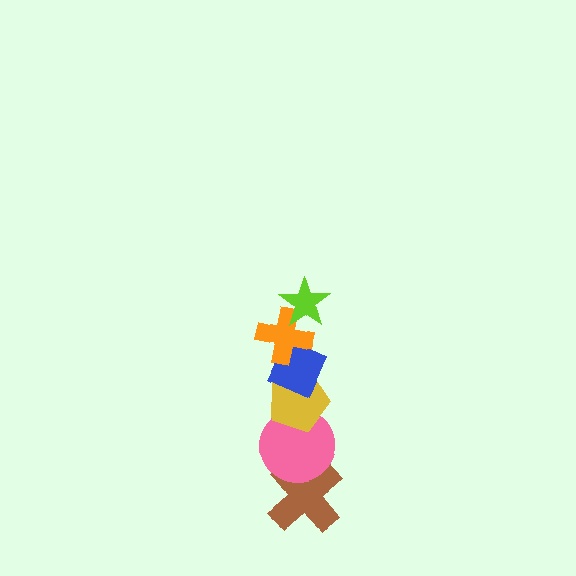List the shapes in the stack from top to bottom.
From top to bottom: the lime star, the orange cross, the blue diamond, the yellow pentagon, the pink circle, the brown cross.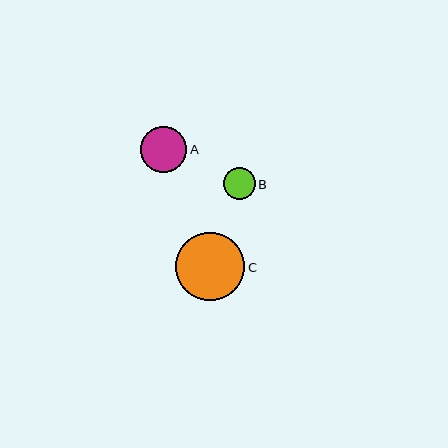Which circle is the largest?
Circle C is the largest with a size of approximately 69 pixels.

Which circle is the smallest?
Circle B is the smallest with a size of approximately 32 pixels.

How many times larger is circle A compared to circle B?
Circle A is approximately 1.4 times the size of circle B.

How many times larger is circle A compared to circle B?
Circle A is approximately 1.4 times the size of circle B.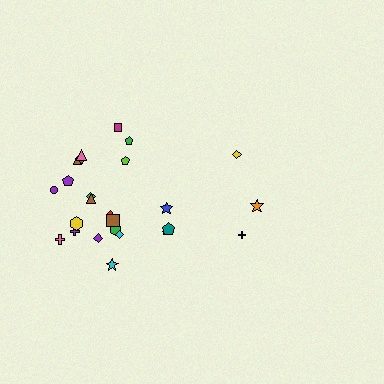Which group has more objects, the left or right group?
The left group.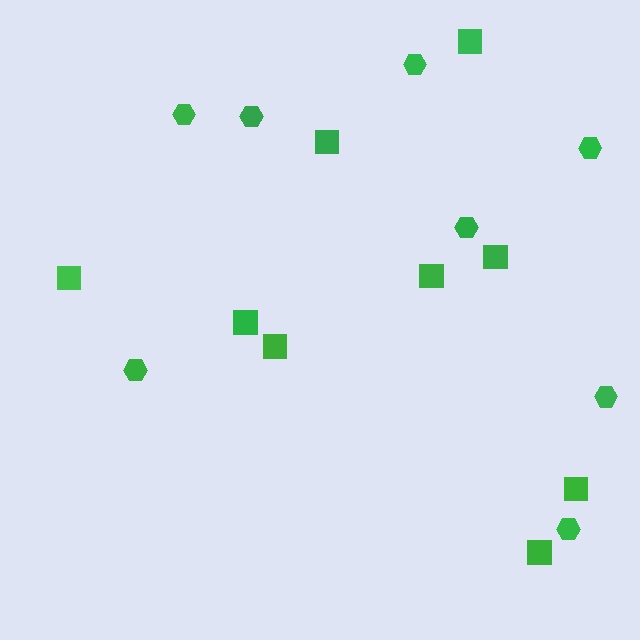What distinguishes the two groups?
There are 2 groups: one group of squares (9) and one group of hexagons (8).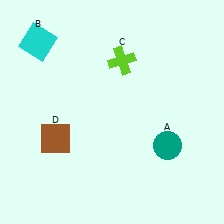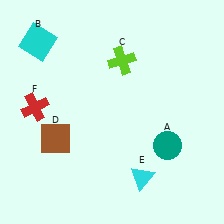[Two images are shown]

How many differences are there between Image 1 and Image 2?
There are 2 differences between the two images.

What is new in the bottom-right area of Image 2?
A cyan triangle (E) was added in the bottom-right area of Image 2.